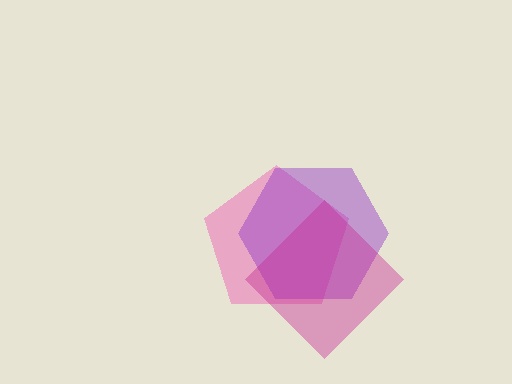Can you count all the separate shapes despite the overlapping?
Yes, there are 3 separate shapes.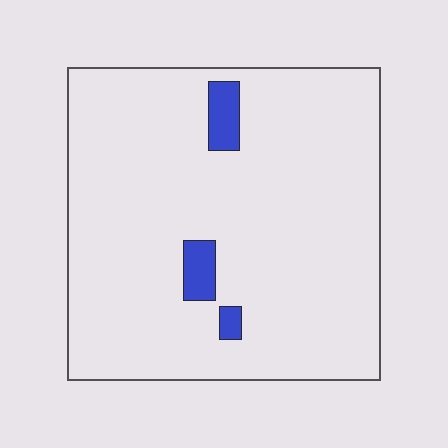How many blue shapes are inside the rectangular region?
3.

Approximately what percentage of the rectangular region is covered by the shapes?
Approximately 5%.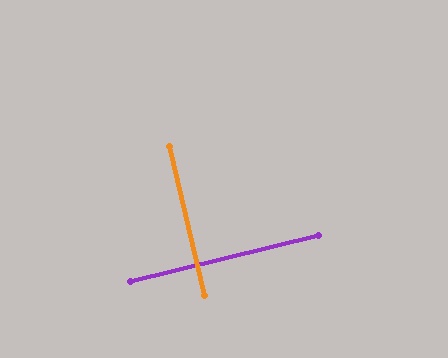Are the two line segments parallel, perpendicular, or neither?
Perpendicular — they meet at approximately 89°.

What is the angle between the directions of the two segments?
Approximately 89 degrees.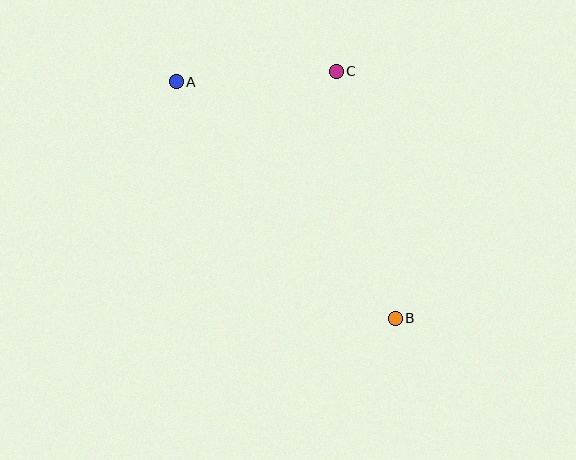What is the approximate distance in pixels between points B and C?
The distance between B and C is approximately 254 pixels.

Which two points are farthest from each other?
Points A and B are farthest from each other.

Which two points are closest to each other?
Points A and C are closest to each other.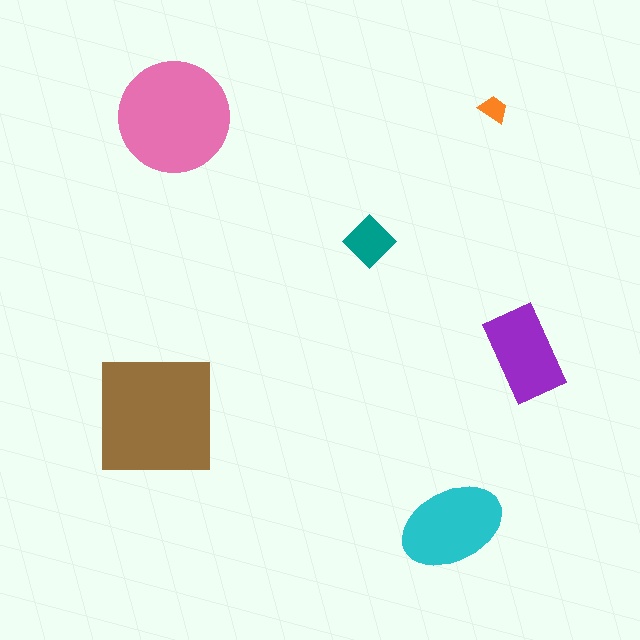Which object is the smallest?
The orange trapezoid.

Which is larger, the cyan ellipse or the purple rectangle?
The cyan ellipse.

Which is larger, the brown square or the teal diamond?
The brown square.